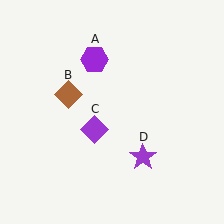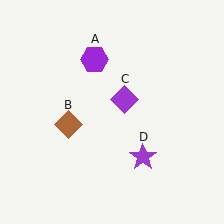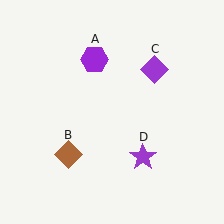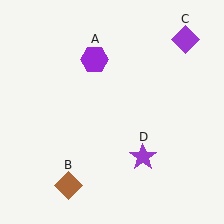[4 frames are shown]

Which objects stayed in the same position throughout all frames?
Purple hexagon (object A) and purple star (object D) remained stationary.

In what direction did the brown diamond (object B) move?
The brown diamond (object B) moved down.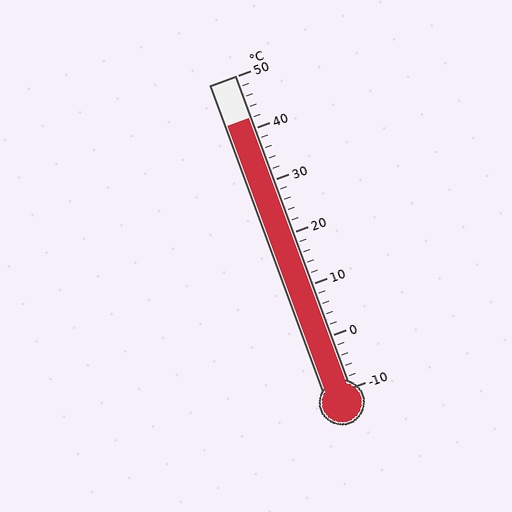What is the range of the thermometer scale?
The thermometer scale ranges from -10°C to 50°C.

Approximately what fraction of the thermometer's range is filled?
The thermometer is filled to approximately 85% of its range.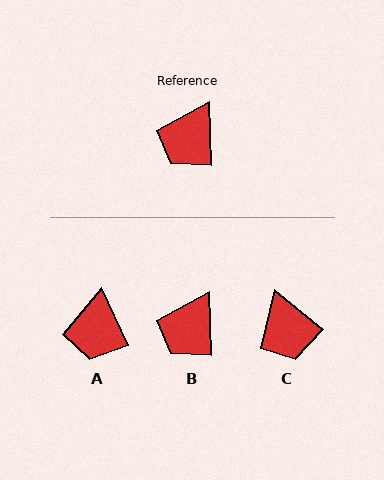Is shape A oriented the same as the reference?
No, it is off by about 23 degrees.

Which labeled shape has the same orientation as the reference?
B.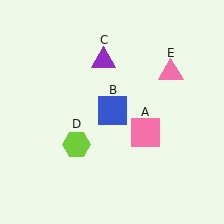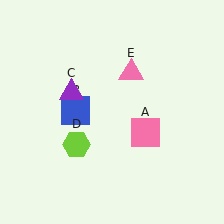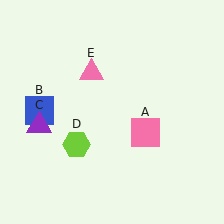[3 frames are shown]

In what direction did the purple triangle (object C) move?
The purple triangle (object C) moved down and to the left.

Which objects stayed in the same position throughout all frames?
Pink square (object A) and lime hexagon (object D) remained stationary.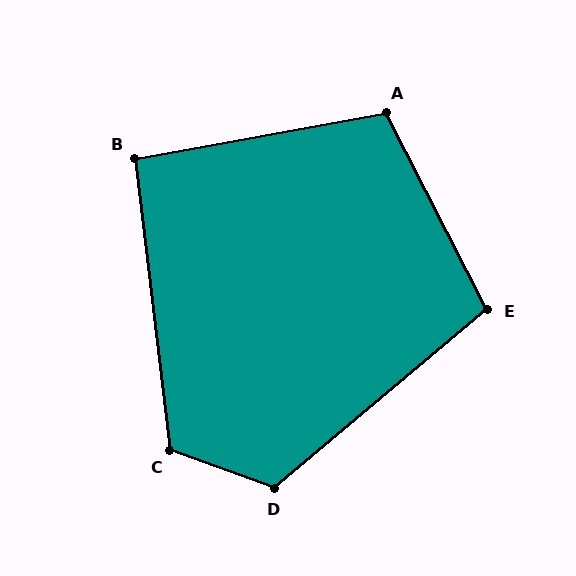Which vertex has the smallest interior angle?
B, at approximately 93 degrees.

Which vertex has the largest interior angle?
D, at approximately 120 degrees.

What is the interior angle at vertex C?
Approximately 117 degrees (obtuse).